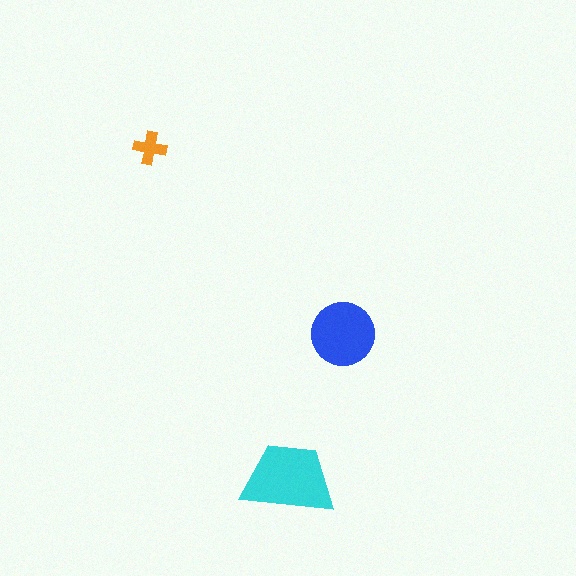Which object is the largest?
The cyan trapezoid.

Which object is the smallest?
The orange cross.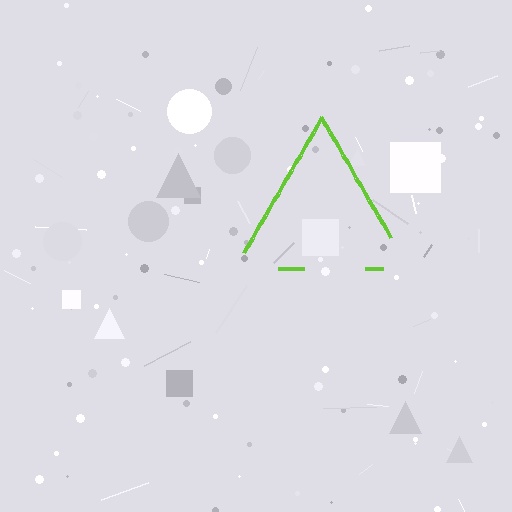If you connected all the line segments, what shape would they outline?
They would outline a triangle.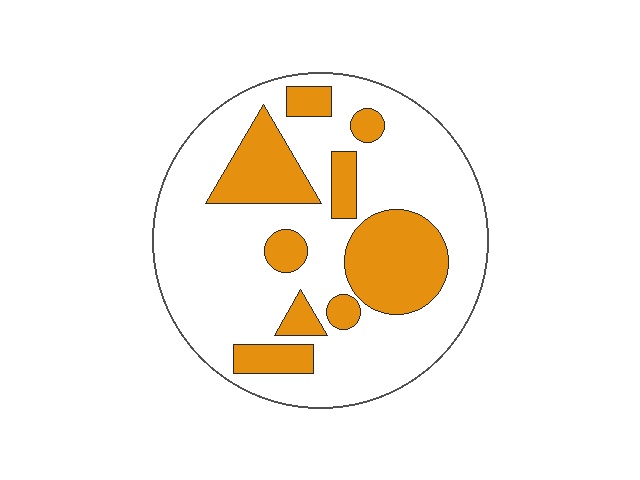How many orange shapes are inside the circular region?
9.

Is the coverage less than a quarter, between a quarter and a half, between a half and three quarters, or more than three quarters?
Between a quarter and a half.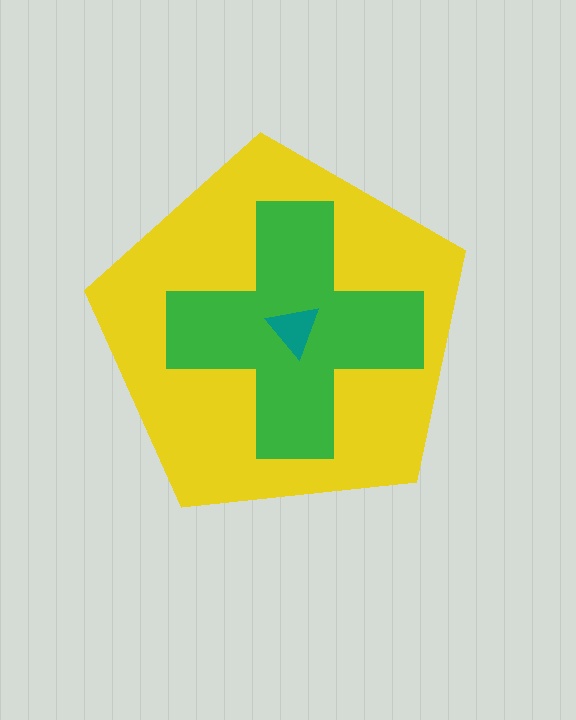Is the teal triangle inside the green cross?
Yes.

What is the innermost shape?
The teal triangle.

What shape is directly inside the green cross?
The teal triangle.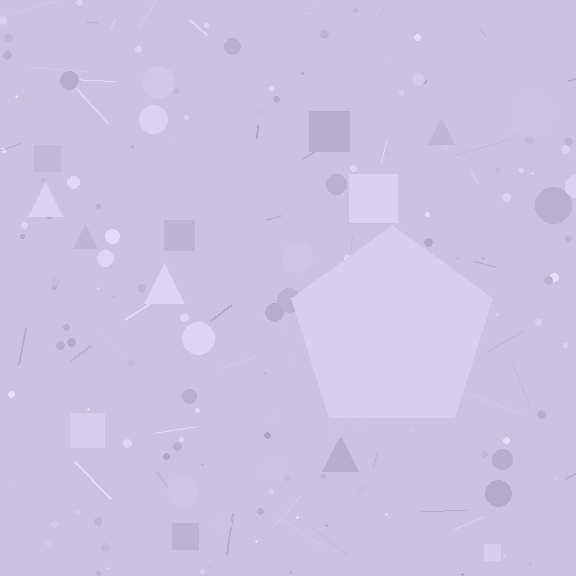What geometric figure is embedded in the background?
A pentagon is embedded in the background.